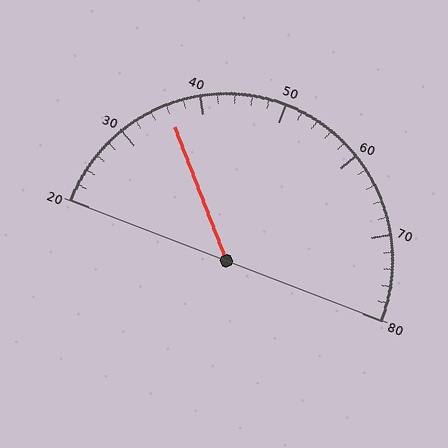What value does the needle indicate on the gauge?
The needle indicates approximately 36.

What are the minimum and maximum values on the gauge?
The gauge ranges from 20 to 80.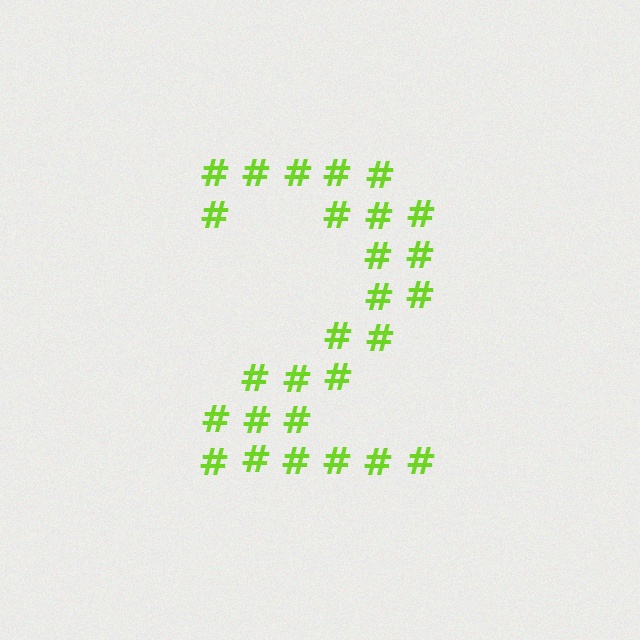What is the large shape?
The large shape is the digit 2.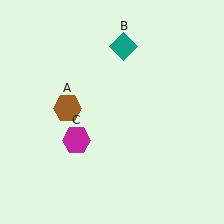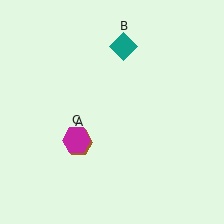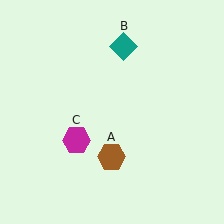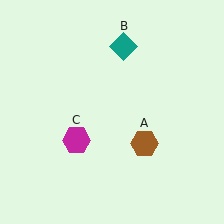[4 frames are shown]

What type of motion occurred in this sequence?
The brown hexagon (object A) rotated counterclockwise around the center of the scene.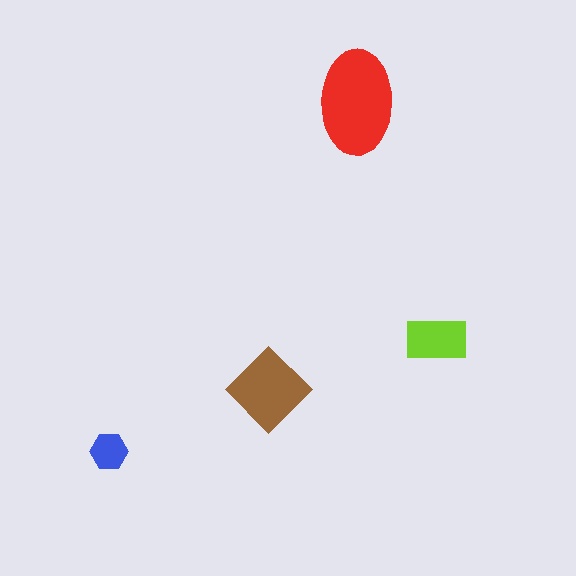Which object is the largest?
The red ellipse.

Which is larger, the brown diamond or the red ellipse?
The red ellipse.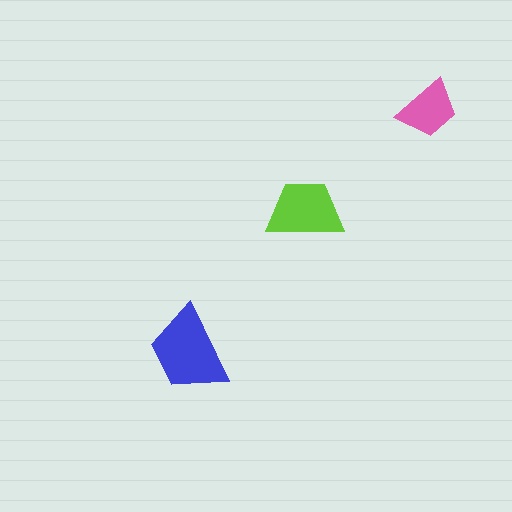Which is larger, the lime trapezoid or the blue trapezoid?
The blue one.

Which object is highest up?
The pink trapezoid is topmost.